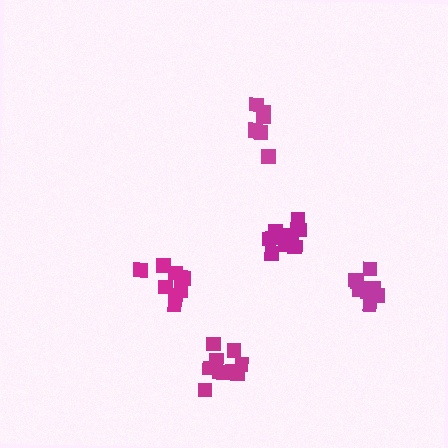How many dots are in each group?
Group 1: 11 dots, Group 2: 7 dots, Group 3: 9 dots, Group 4: 9 dots, Group 5: 13 dots (49 total).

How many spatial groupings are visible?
There are 5 spatial groupings.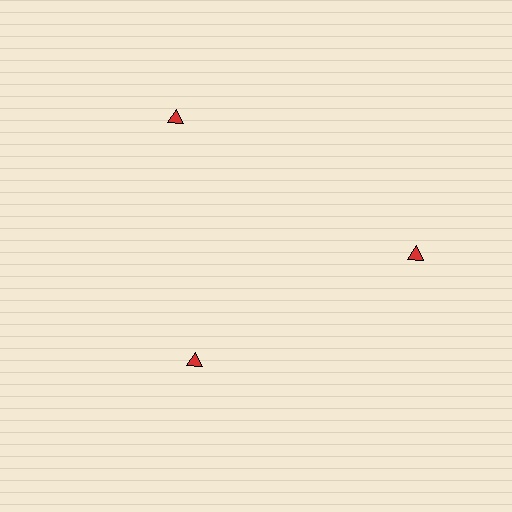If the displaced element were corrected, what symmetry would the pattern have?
It would have 3-fold rotational symmetry — the pattern would map onto itself every 120 degrees.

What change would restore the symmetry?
The symmetry would be restored by moving it outward, back onto the ring so that all 3 triangles sit at equal angles and equal distance from the center.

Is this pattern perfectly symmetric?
No. The 3 red triangles are arranged in a ring, but one element near the 7 o'clock position is pulled inward toward the center, breaking the 3-fold rotational symmetry.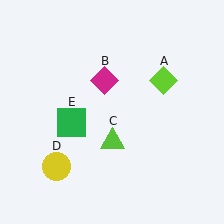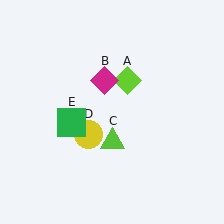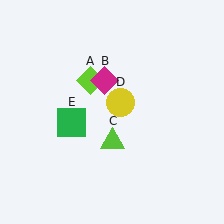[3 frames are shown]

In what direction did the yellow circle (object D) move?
The yellow circle (object D) moved up and to the right.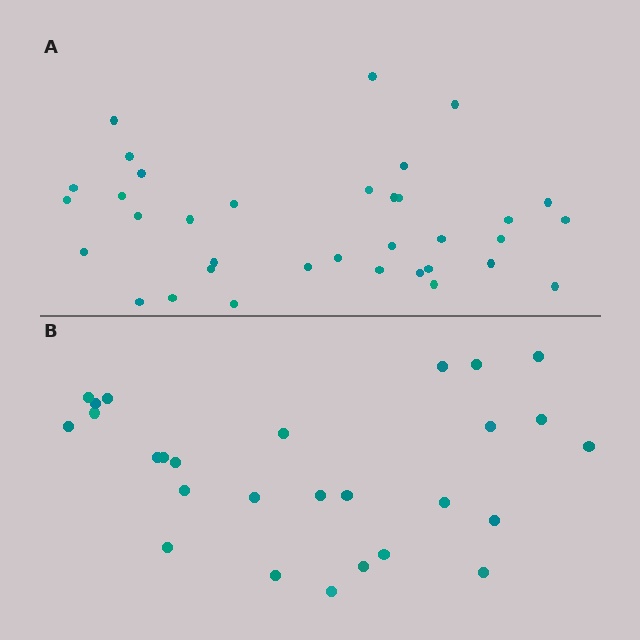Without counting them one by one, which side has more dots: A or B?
Region A (the top region) has more dots.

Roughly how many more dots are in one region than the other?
Region A has roughly 8 or so more dots than region B.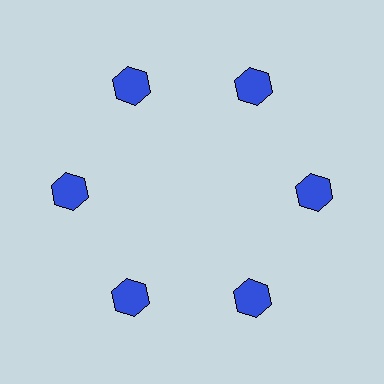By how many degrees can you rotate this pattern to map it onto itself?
The pattern maps onto itself every 60 degrees of rotation.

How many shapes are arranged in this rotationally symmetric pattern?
There are 6 shapes, arranged in 6 groups of 1.